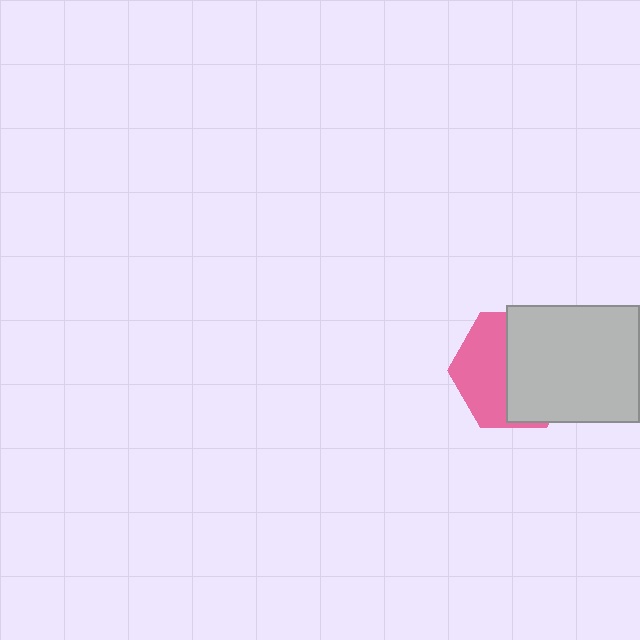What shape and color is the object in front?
The object in front is a light gray rectangle.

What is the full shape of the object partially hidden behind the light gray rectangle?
The partially hidden object is a pink hexagon.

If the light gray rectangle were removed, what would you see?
You would see the complete pink hexagon.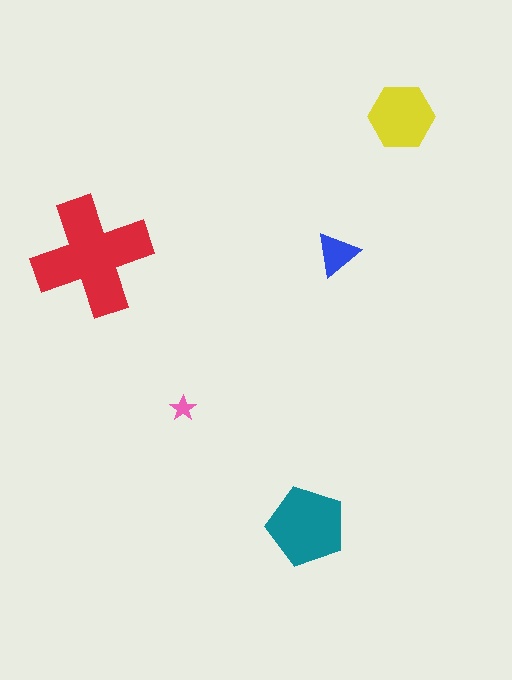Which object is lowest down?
The teal pentagon is bottommost.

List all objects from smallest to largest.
The pink star, the blue triangle, the yellow hexagon, the teal pentagon, the red cross.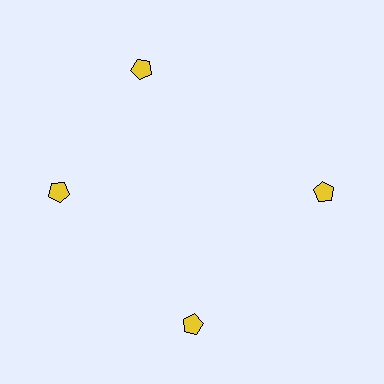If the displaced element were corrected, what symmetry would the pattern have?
It would have 4-fold rotational symmetry — the pattern would map onto itself every 90 degrees.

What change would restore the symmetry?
The symmetry would be restored by rotating it back into even spacing with its neighbors so that all 4 pentagons sit at equal angles and equal distance from the center.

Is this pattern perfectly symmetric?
No. The 4 yellow pentagons are arranged in a ring, but one element near the 12 o'clock position is rotated out of alignment along the ring, breaking the 4-fold rotational symmetry.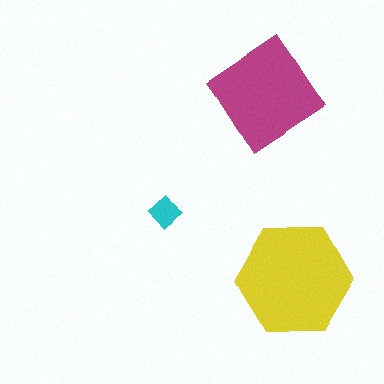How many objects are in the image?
There are 3 objects in the image.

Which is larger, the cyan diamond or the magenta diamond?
The magenta diamond.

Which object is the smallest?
The cyan diamond.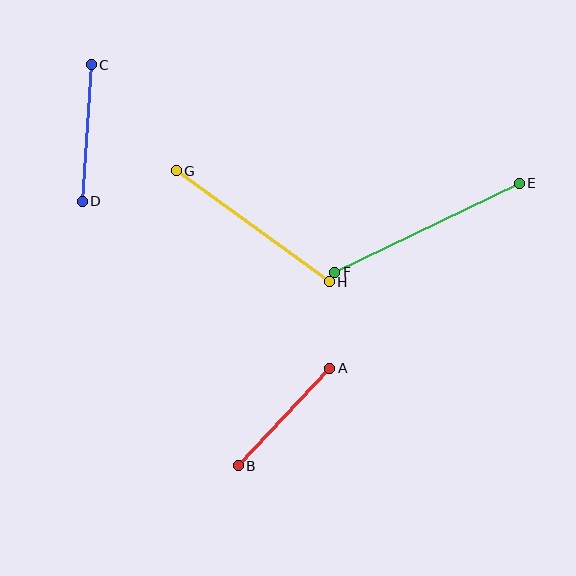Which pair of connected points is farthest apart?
Points E and F are farthest apart.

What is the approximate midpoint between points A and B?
The midpoint is at approximately (284, 417) pixels.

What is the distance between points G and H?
The distance is approximately 189 pixels.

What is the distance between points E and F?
The distance is approximately 205 pixels.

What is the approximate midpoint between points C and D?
The midpoint is at approximately (87, 133) pixels.